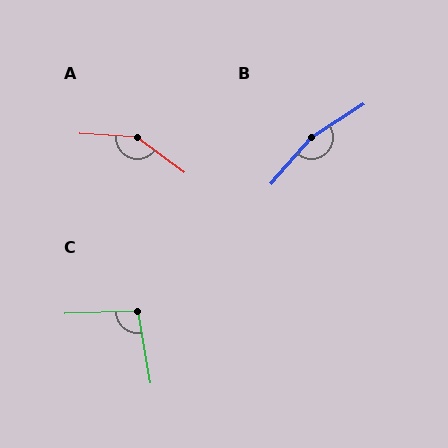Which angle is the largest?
B, at approximately 164 degrees.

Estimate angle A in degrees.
Approximately 147 degrees.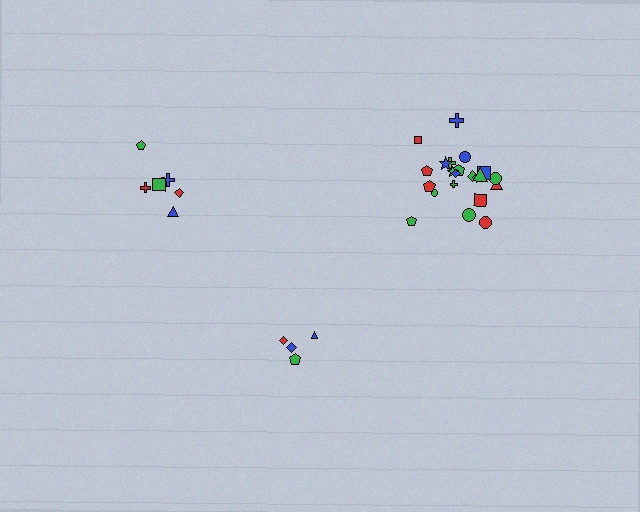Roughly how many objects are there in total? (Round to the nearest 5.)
Roughly 30 objects in total.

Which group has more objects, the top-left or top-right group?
The top-right group.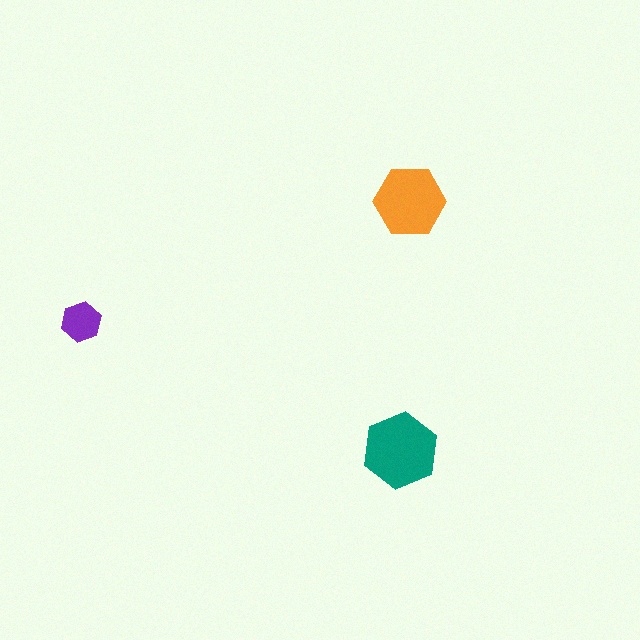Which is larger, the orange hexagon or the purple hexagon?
The orange one.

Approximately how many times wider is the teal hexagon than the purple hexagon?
About 2 times wider.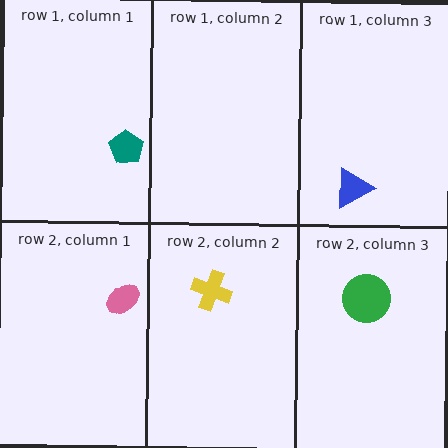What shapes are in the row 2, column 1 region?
The pink ellipse.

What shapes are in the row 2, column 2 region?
The yellow cross.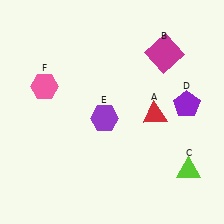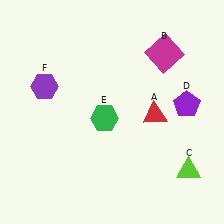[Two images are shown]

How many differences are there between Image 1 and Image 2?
There are 2 differences between the two images.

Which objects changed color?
E changed from purple to green. F changed from pink to purple.